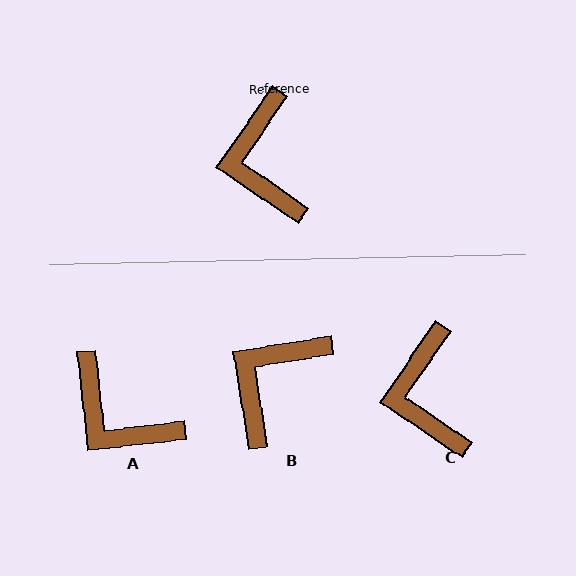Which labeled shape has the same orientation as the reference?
C.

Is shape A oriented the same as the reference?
No, it is off by about 41 degrees.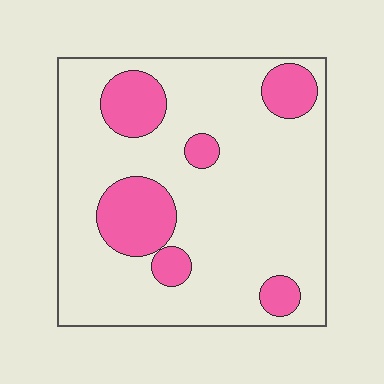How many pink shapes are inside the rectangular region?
6.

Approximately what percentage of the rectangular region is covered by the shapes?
Approximately 20%.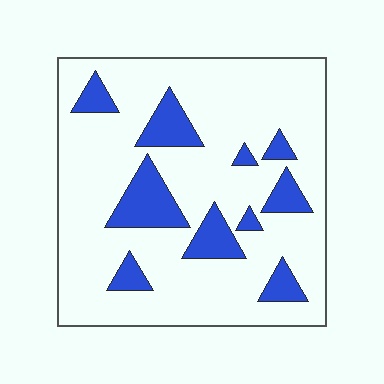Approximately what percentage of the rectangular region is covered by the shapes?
Approximately 20%.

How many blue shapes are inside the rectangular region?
10.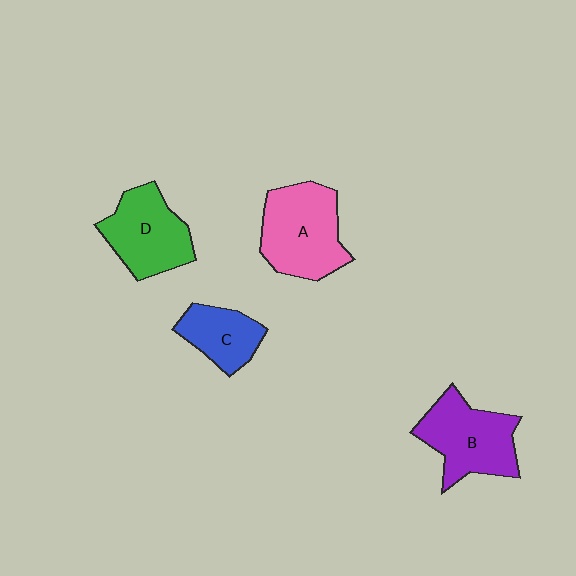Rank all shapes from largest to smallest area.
From largest to smallest: A (pink), B (purple), D (green), C (blue).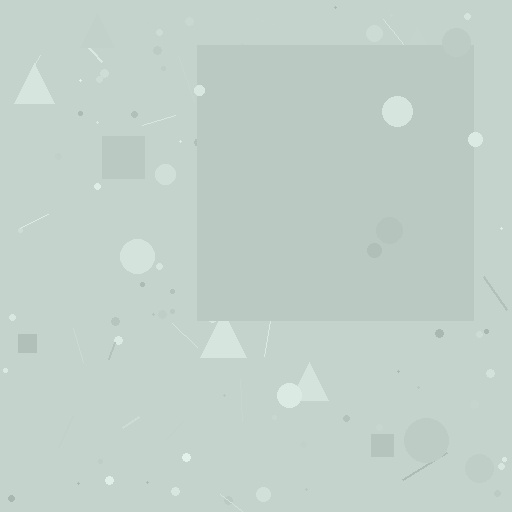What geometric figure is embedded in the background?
A square is embedded in the background.